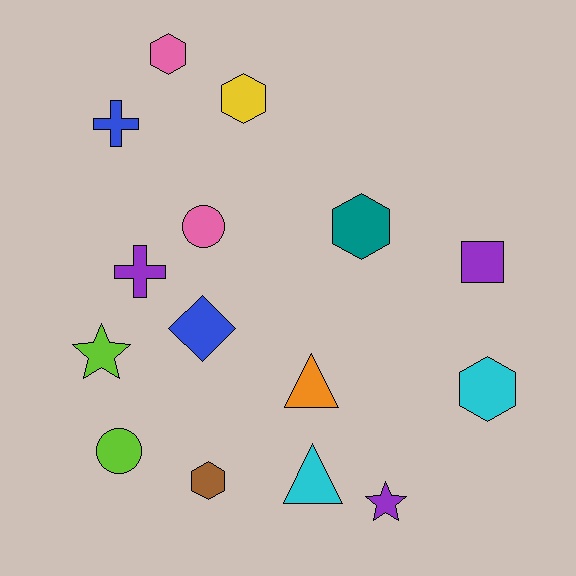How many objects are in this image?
There are 15 objects.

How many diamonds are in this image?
There is 1 diamond.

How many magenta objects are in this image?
There are no magenta objects.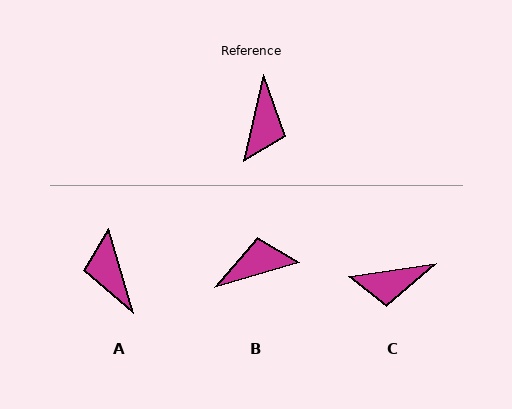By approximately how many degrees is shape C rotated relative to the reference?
Approximately 69 degrees clockwise.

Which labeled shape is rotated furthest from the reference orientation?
A, about 151 degrees away.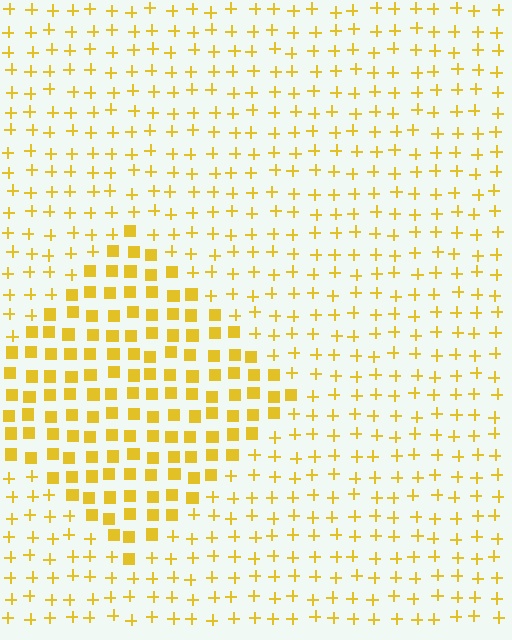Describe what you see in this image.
The image is filled with small yellow elements arranged in a uniform grid. A diamond-shaped region contains squares, while the surrounding area contains plus signs. The boundary is defined purely by the change in element shape.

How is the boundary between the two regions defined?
The boundary is defined by a change in element shape: squares inside vs. plus signs outside. All elements share the same color and spacing.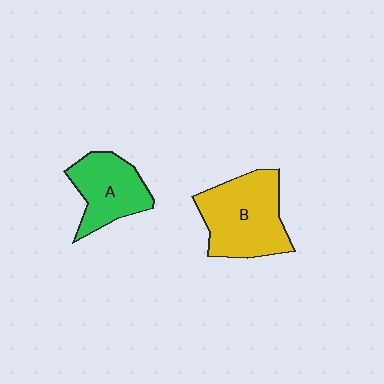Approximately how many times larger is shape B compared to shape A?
Approximately 1.4 times.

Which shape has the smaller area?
Shape A (green).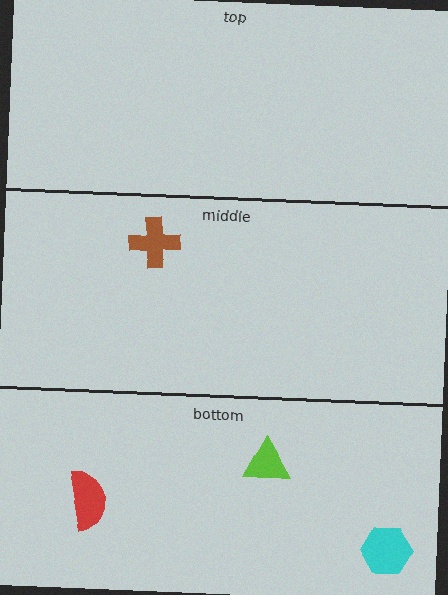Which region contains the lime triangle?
The bottom region.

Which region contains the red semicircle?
The bottom region.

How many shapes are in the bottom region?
3.